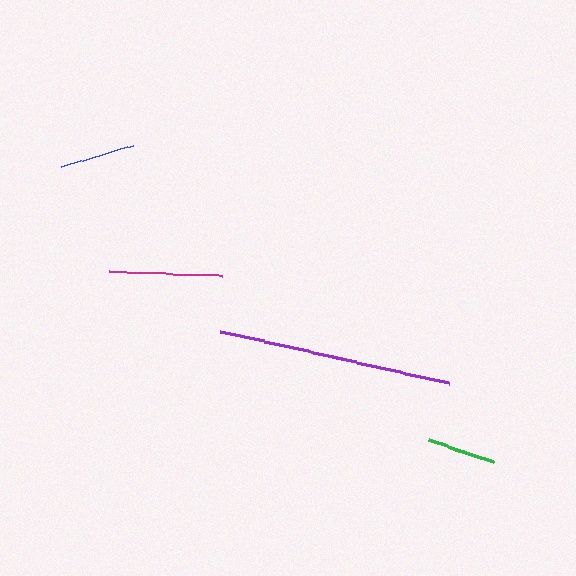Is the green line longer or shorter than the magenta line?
The magenta line is longer than the green line.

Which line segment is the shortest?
The green line is the shortest at approximately 69 pixels.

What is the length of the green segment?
The green segment is approximately 69 pixels long.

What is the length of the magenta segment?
The magenta segment is approximately 113 pixels long.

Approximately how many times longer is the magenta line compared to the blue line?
The magenta line is approximately 1.5 times the length of the blue line.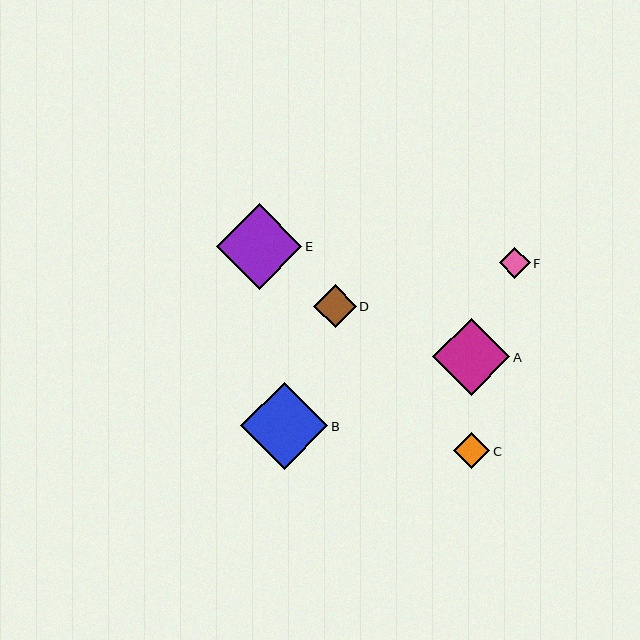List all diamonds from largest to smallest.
From largest to smallest: B, E, A, D, C, F.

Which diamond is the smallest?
Diamond F is the smallest with a size of approximately 31 pixels.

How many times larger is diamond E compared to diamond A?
Diamond E is approximately 1.1 times the size of diamond A.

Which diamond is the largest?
Diamond B is the largest with a size of approximately 87 pixels.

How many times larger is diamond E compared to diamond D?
Diamond E is approximately 2.0 times the size of diamond D.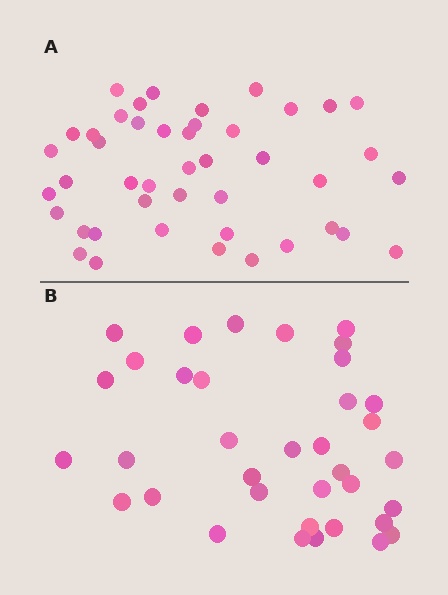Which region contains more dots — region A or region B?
Region A (the top region) has more dots.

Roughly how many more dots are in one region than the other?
Region A has roughly 8 or so more dots than region B.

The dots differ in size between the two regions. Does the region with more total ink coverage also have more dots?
No. Region B has more total ink coverage because its dots are larger, but region A actually contains more individual dots. Total area can be misleading — the number of items is what matters here.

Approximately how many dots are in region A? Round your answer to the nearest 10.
About 40 dots. (The exact count is 44, which rounds to 40.)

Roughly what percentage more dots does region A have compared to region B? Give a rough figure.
About 20% more.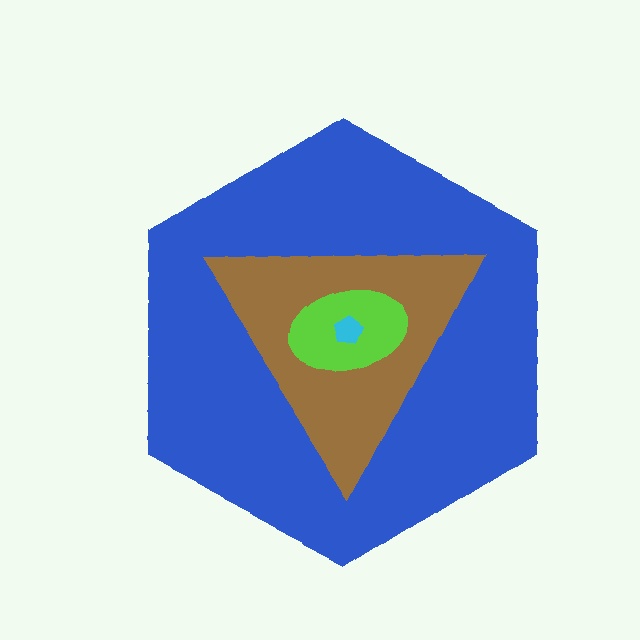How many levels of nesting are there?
4.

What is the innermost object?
The cyan pentagon.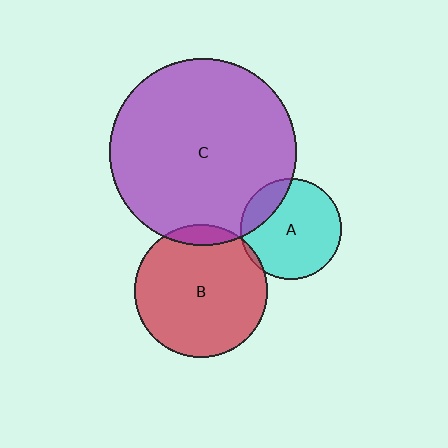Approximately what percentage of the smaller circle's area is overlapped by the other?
Approximately 20%.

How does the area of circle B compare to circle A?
Approximately 1.8 times.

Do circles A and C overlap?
Yes.